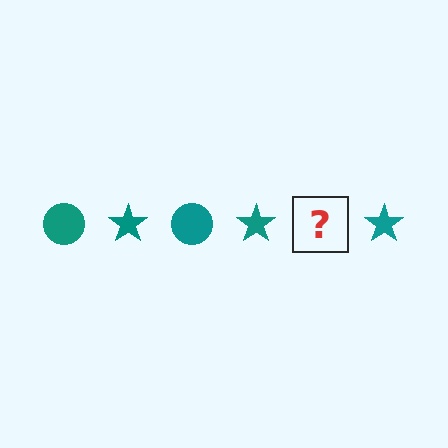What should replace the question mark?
The question mark should be replaced with a teal circle.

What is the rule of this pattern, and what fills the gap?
The rule is that the pattern cycles through circle, star shapes in teal. The gap should be filled with a teal circle.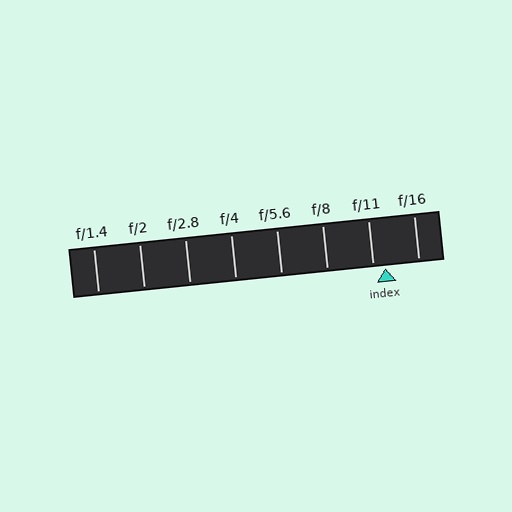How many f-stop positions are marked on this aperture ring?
There are 8 f-stop positions marked.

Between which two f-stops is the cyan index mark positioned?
The index mark is between f/11 and f/16.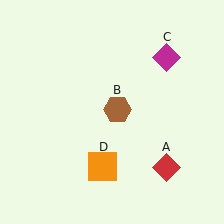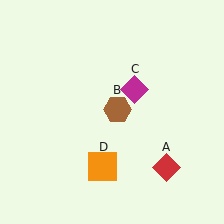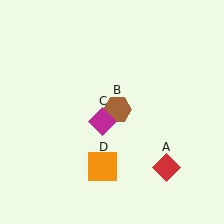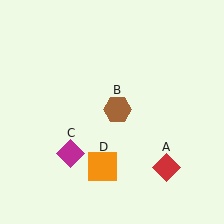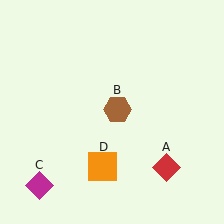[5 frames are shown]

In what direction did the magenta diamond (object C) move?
The magenta diamond (object C) moved down and to the left.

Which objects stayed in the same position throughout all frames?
Red diamond (object A) and brown hexagon (object B) and orange square (object D) remained stationary.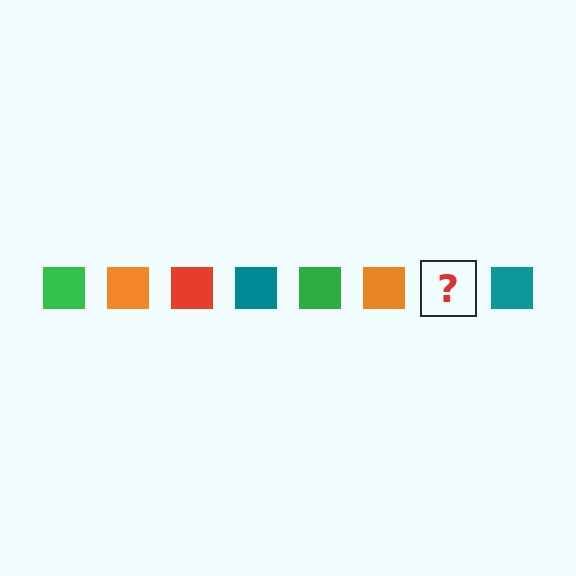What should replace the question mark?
The question mark should be replaced with a red square.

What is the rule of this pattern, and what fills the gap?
The rule is that the pattern cycles through green, orange, red, teal squares. The gap should be filled with a red square.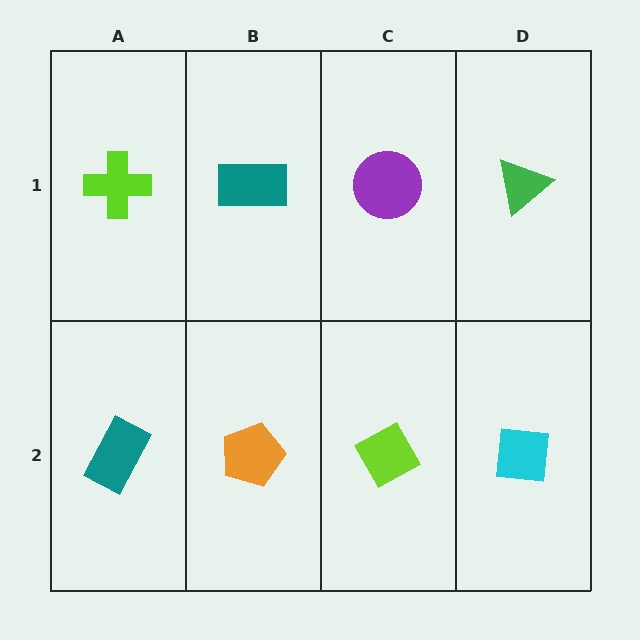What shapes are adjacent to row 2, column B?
A teal rectangle (row 1, column B), a teal rectangle (row 2, column A), a lime diamond (row 2, column C).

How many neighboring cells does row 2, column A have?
2.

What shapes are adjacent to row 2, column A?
A lime cross (row 1, column A), an orange pentagon (row 2, column B).